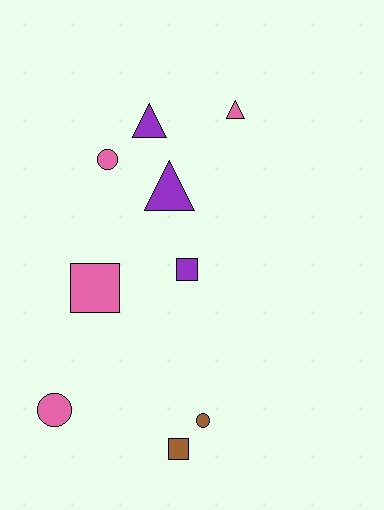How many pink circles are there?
There are 2 pink circles.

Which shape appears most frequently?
Square, with 3 objects.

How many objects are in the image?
There are 9 objects.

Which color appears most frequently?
Pink, with 4 objects.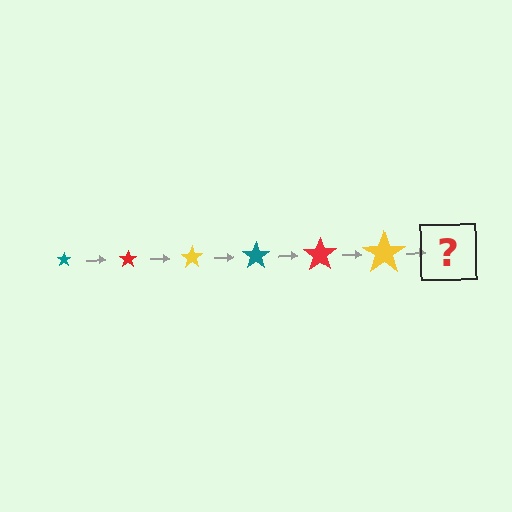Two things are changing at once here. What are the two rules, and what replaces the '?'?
The two rules are that the star grows larger each step and the color cycles through teal, red, and yellow. The '?' should be a teal star, larger than the previous one.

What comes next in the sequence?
The next element should be a teal star, larger than the previous one.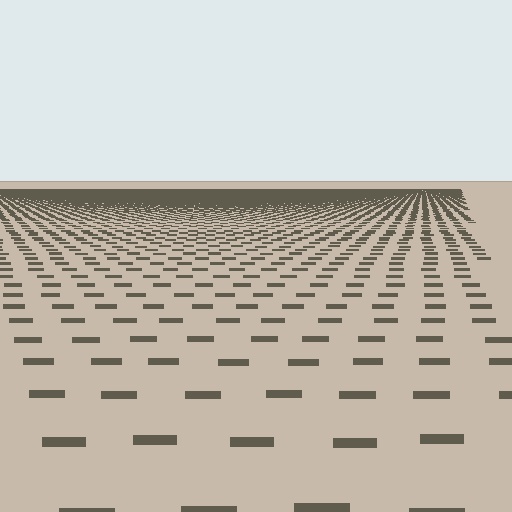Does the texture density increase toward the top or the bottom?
Density increases toward the top.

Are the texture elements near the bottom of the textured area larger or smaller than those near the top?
Larger. Near the bottom, elements are closer to the viewer and appear at a bigger on-screen size.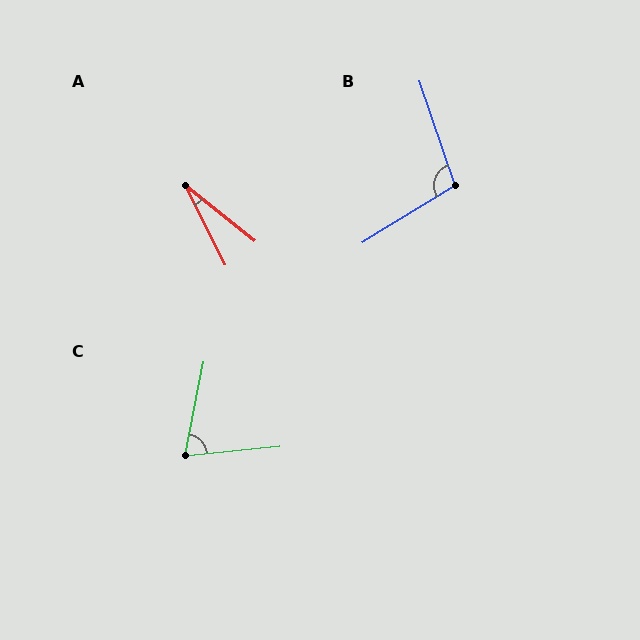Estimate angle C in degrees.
Approximately 73 degrees.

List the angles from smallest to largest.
A (25°), C (73°), B (103°).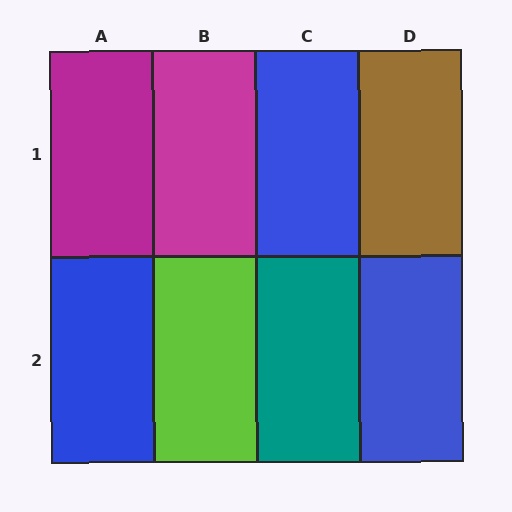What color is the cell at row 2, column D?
Blue.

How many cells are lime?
1 cell is lime.